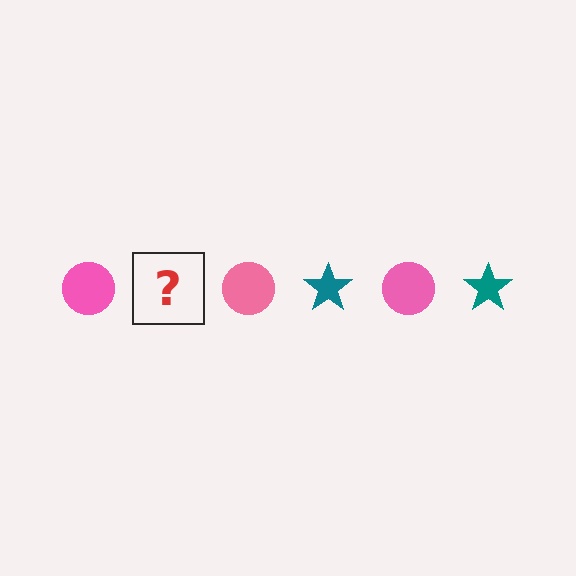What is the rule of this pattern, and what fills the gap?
The rule is that the pattern alternates between pink circle and teal star. The gap should be filled with a teal star.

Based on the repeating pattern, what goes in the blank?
The blank should be a teal star.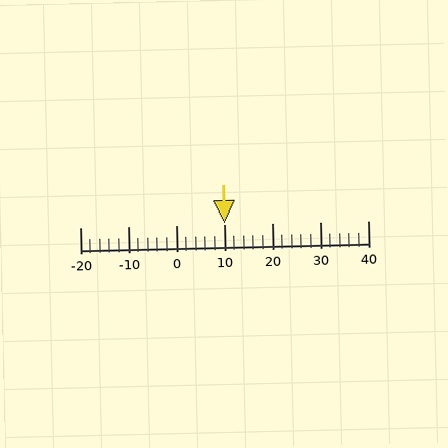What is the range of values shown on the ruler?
The ruler shows values from -20 to 40.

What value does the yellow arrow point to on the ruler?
The yellow arrow points to approximately 10.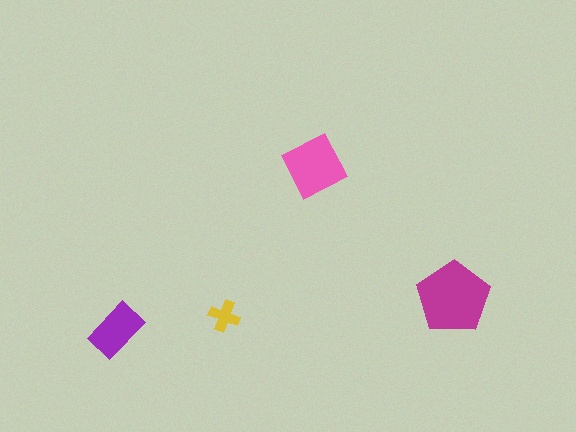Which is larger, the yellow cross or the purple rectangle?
The purple rectangle.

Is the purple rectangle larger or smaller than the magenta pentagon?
Smaller.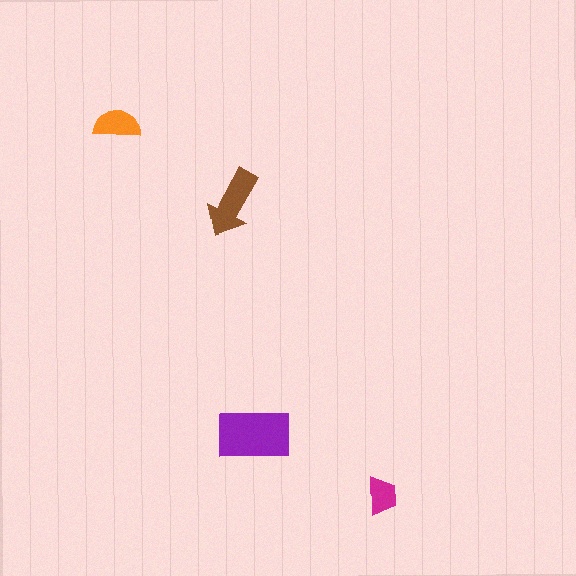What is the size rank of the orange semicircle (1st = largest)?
3rd.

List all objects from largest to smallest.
The purple rectangle, the brown arrow, the orange semicircle, the magenta trapezoid.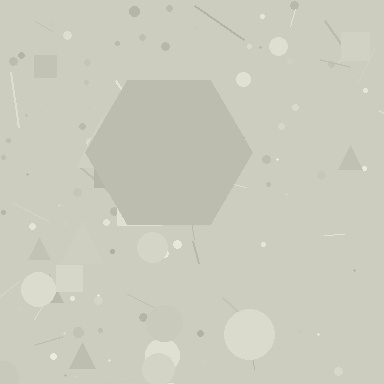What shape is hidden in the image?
A hexagon is hidden in the image.